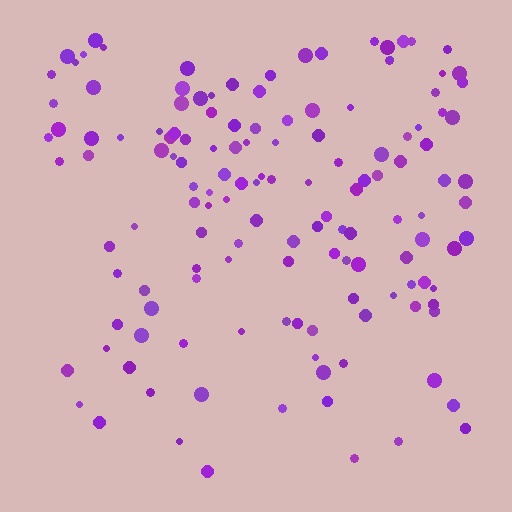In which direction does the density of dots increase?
From bottom to top, with the top side densest.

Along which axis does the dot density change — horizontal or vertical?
Vertical.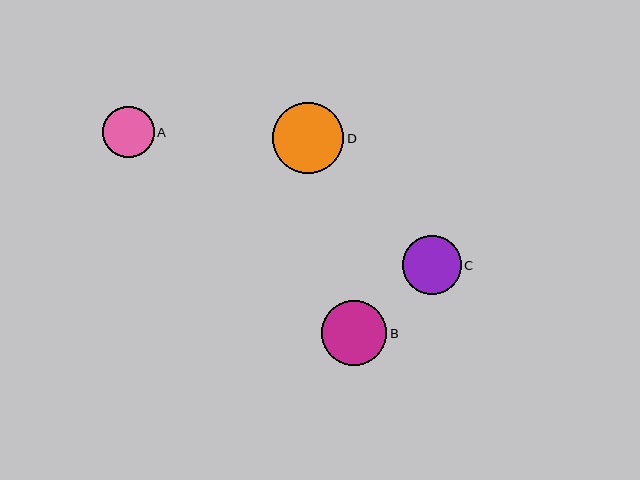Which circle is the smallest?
Circle A is the smallest with a size of approximately 52 pixels.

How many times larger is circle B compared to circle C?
Circle B is approximately 1.1 times the size of circle C.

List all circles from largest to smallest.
From largest to smallest: D, B, C, A.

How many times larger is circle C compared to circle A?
Circle C is approximately 1.1 times the size of circle A.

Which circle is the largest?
Circle D is the largest with a size of approximately 71 pixels.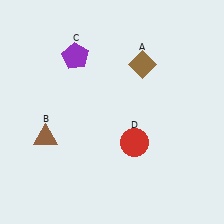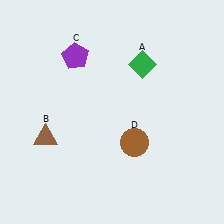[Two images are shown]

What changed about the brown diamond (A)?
In Image 1, A is brown. In Image 2, it changed to green.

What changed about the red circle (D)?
In Image 1, D is red. In Image 2, it changed to brown.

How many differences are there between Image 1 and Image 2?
There are 2 differences between the two images.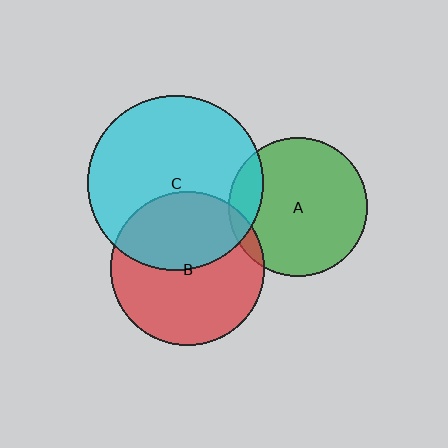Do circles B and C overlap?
Yes.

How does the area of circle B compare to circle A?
Approximately 1.2 times.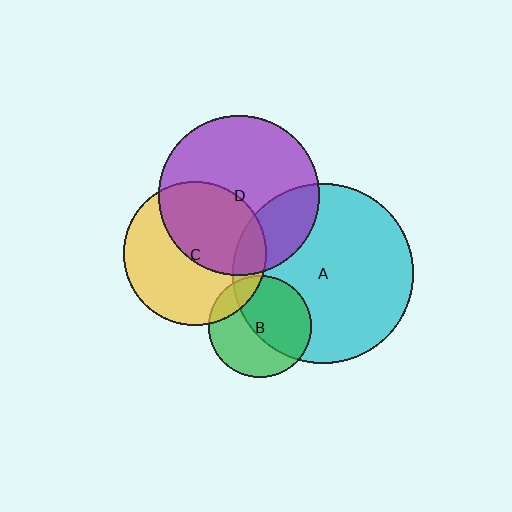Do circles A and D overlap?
Yes.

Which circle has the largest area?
Circle A (cyan).